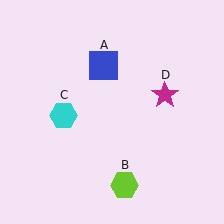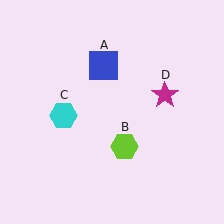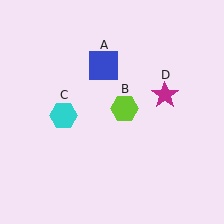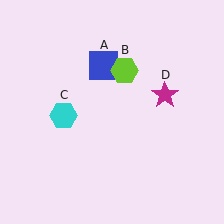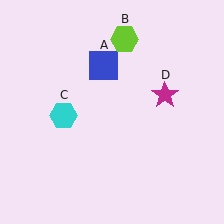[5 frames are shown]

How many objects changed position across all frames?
1 object changed position: lime hexagon (object B).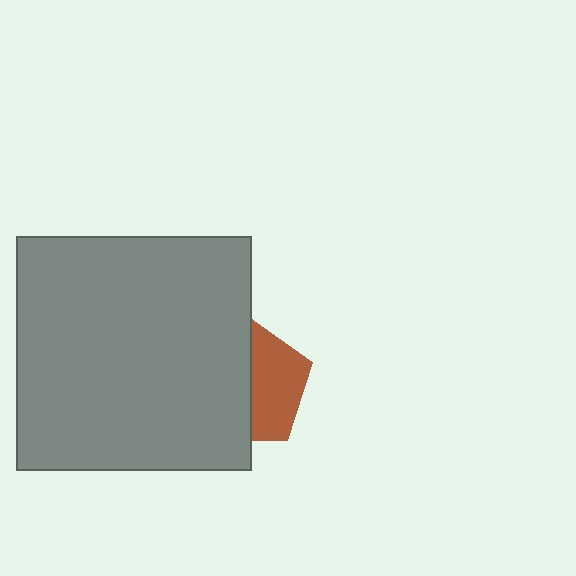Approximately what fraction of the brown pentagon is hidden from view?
Roughly 55% of the brown pentagon is hidden behind the gray square.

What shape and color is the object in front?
The object in front is a gray square.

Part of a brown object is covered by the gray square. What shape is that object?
It is a pentagon.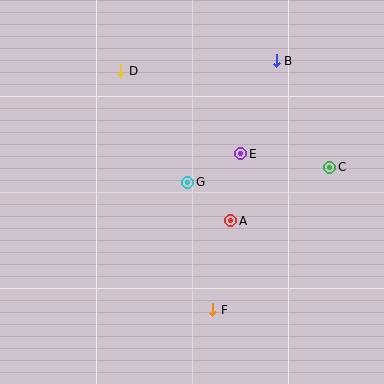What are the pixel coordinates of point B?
Point B is at (276, 61).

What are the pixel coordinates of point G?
Point G is at (188, 182).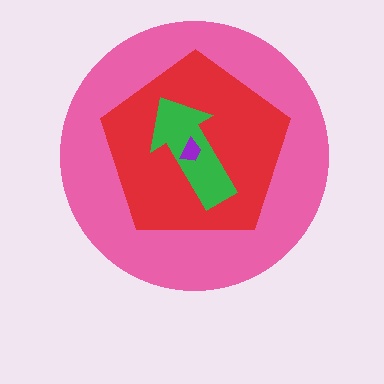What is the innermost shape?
The purple trapezoid.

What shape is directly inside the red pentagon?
The green arrow.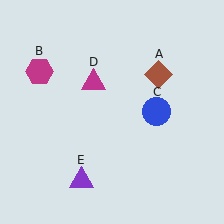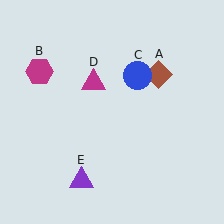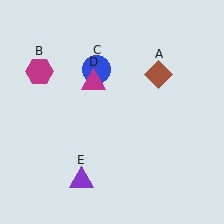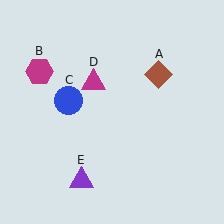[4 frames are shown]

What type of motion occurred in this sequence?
The blue circle (object C) rotated counterclockwise around the center of the scene.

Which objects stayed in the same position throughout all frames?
Brown diamond (object A) and magenta hexagon (object B) and magenta triangle (object D) and purple triangle (object E) remained stationary.